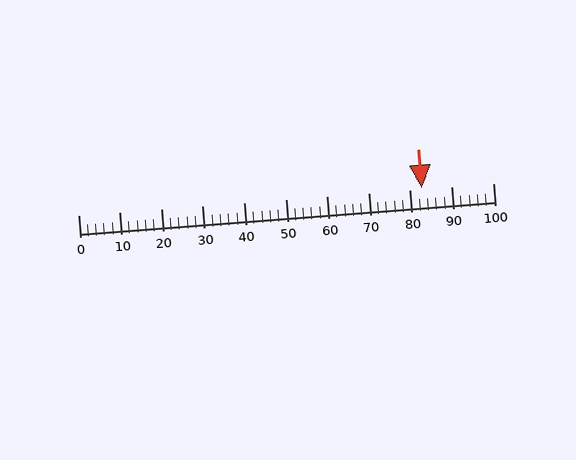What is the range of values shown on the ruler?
The ruler shows values from 0 to 100.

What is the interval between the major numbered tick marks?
The major tick marks are spaced 10 units apart.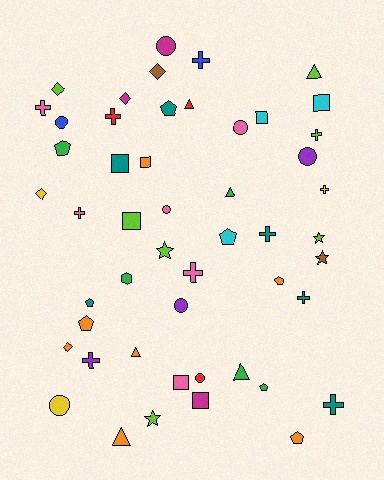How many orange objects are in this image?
There are 7 orange objects.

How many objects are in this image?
There are 50 objects.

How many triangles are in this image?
There are 6 triangles.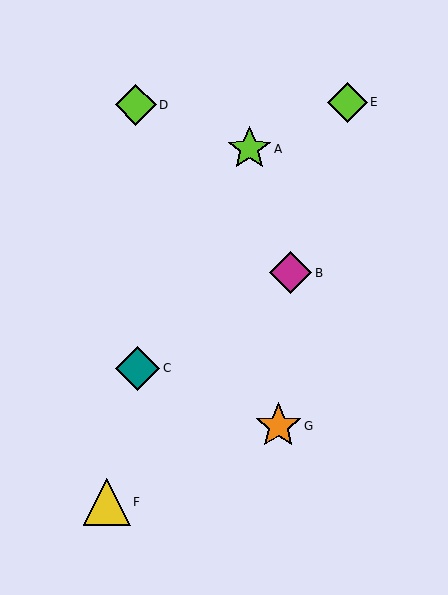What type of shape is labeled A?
Shape A is a lime star.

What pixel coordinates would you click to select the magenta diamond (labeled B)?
Click at (291, 273) to select the magenta diamond B.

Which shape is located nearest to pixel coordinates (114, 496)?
The yellow triangle (labeled F) at (107, 502) is nearest to that location.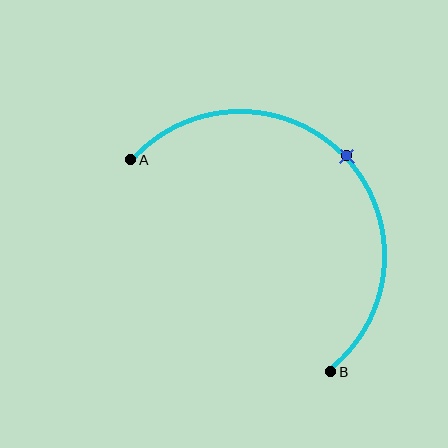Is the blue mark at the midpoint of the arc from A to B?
Yes. The blue mark lies on the arc at equal arc-length from both A and B — it is the arc midpoint.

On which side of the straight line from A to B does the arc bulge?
The arc bulges above and to the right of the straight line connecting A and B.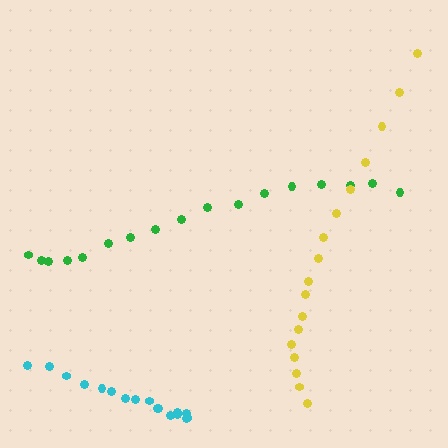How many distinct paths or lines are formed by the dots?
There are 3 distinct paths.